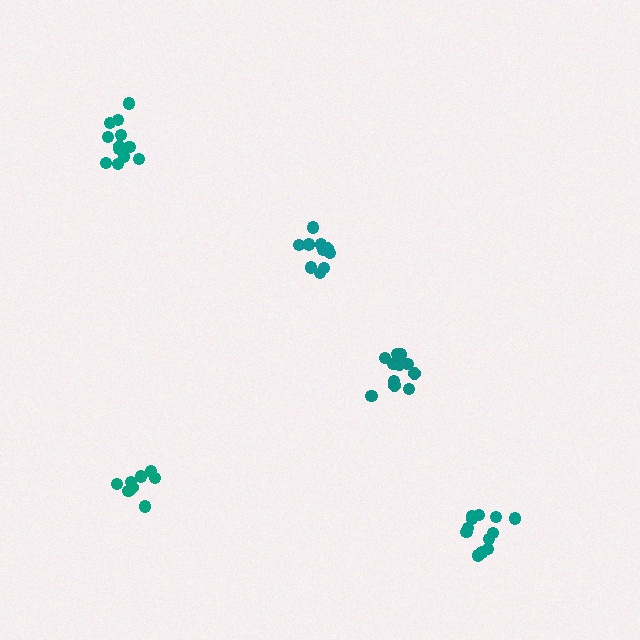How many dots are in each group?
Group 1: 8 dots, Group 2: 10 dots, Group 3: 12 dots, Group 4: 12 dots, Group 5: 12 dots (54 total).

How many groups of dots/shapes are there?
There are 5 groups.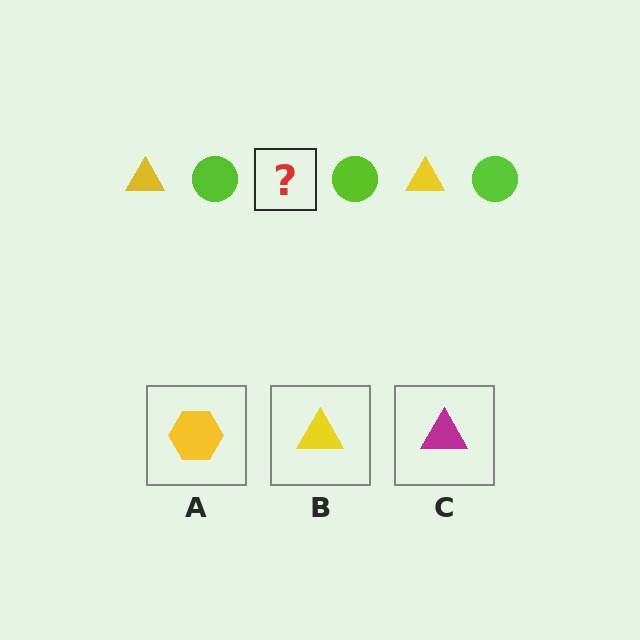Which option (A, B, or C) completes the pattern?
B.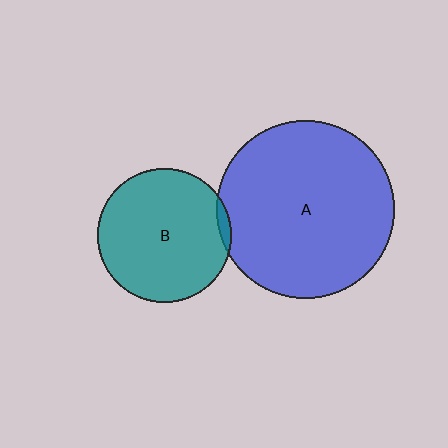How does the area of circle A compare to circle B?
Approximately 1.8 times.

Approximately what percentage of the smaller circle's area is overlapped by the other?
Approximately 5%.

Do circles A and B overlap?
Yes.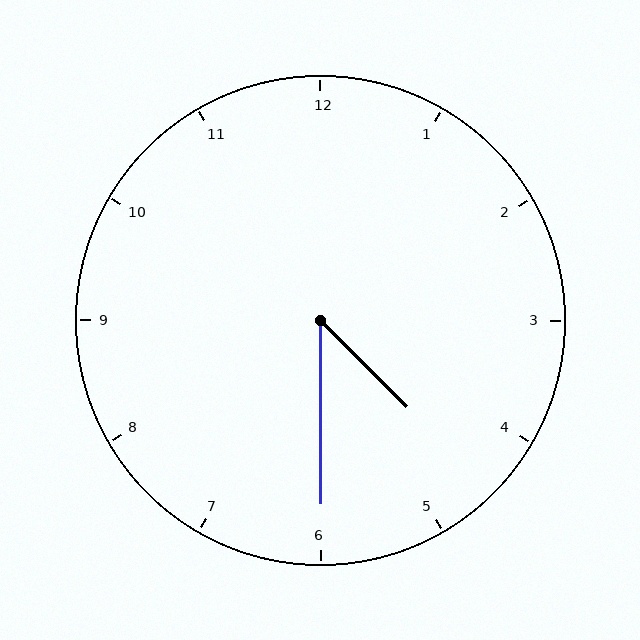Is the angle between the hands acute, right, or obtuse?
It is acute.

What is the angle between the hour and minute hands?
Approximately 45 degrees.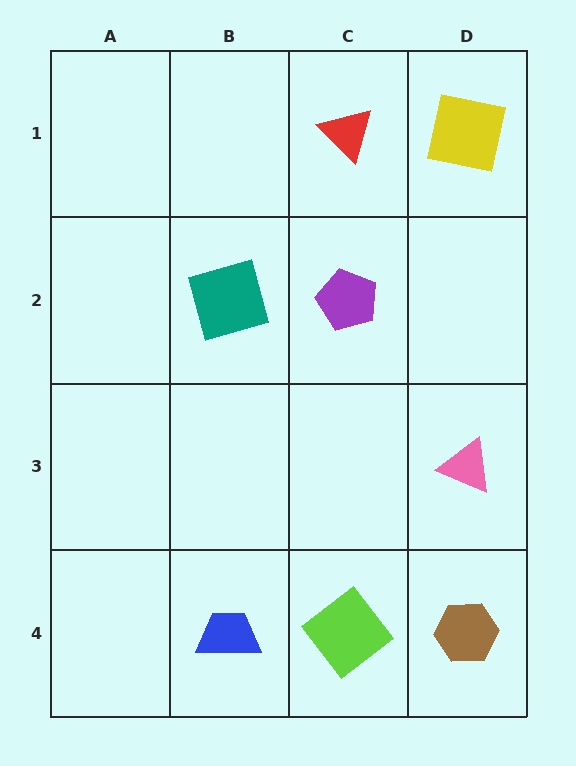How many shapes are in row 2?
2 shapes.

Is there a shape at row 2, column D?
No, that cell is empty.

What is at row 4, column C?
A lime diamond.